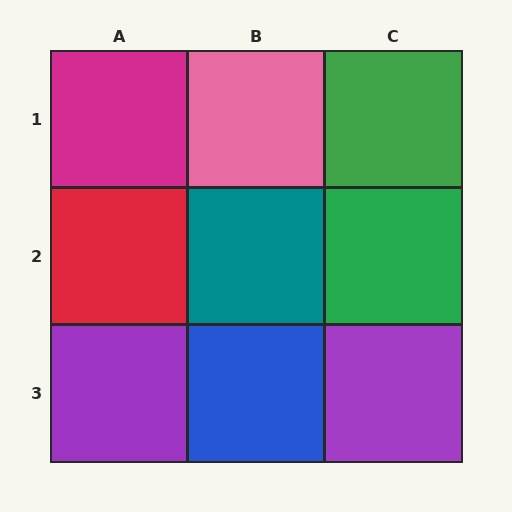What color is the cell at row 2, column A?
Red.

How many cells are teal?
1 cell is teal.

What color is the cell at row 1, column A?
Magenta.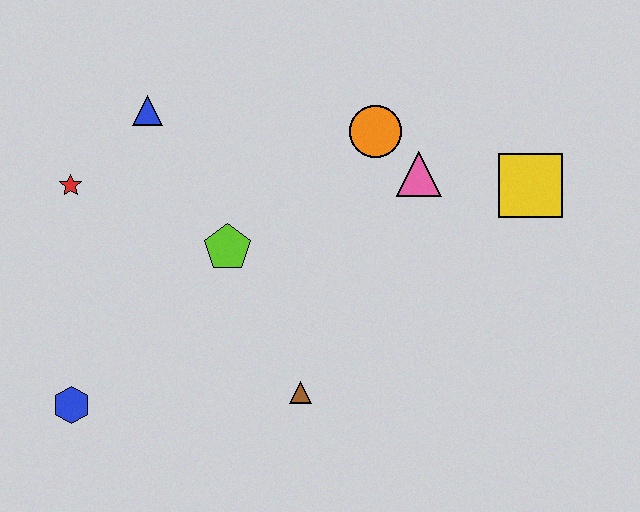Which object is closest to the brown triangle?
The lime pentagon is closest to the brown triangle.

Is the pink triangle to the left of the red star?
No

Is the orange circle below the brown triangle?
No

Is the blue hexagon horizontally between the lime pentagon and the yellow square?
No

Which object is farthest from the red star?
The yellow square is farthest from the red star.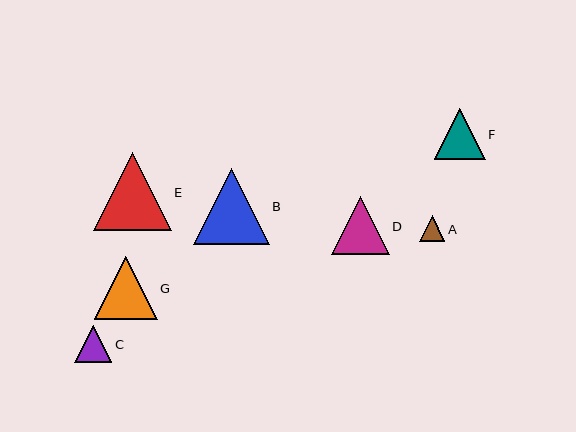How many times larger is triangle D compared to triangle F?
Triangle D is approximately 1.1 times the size of triangle F.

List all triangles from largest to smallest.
From largest to smallest: E, B, G, D, F, C, A.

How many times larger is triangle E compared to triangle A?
Triangle E is approximately 3.0 times the size of triangle A.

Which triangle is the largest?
Triangle E is the largest with a size of approximately 78 pixels.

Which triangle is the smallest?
Triangle A is the smallest with a size of approximately 26 pixels.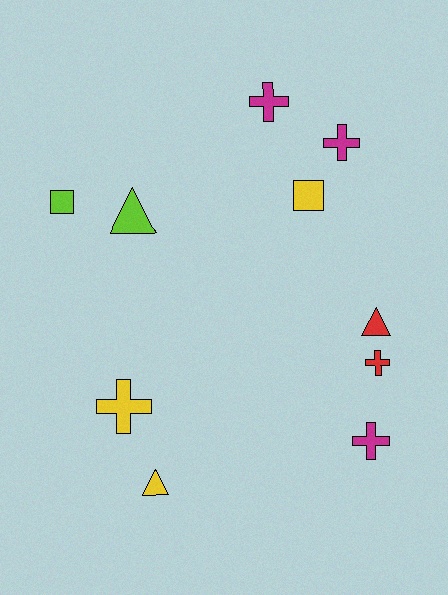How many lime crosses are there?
There are no lime crosses.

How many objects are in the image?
There are 10 objects.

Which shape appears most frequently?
Cross, with 5 objects.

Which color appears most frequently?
Yellow, with 3 objects.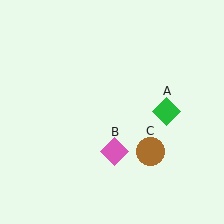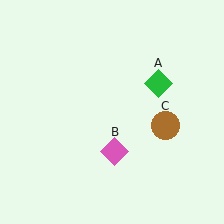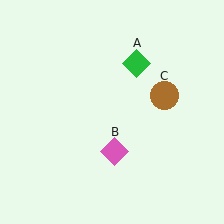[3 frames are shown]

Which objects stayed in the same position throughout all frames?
Pink diamond (object B) remained stationary.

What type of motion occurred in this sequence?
The green diamond (object A), brown circle (object C) rotated counterclockwise around the center of the scene.